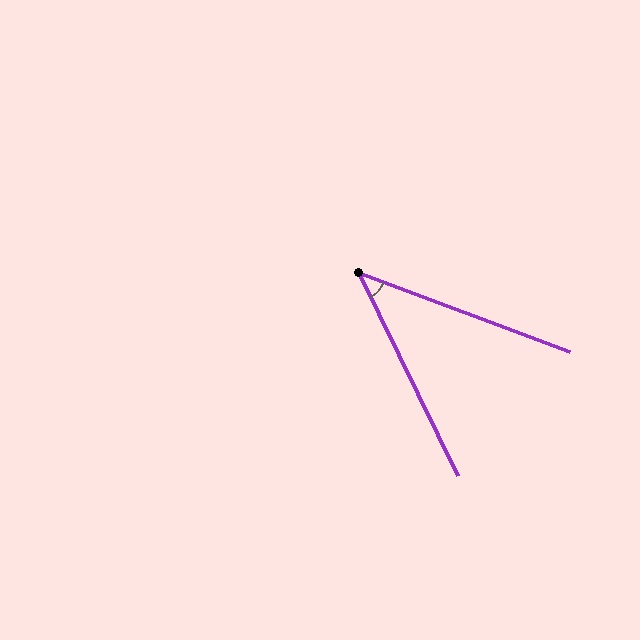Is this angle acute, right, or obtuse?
It is acute.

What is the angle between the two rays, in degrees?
Approximately 43 degrees.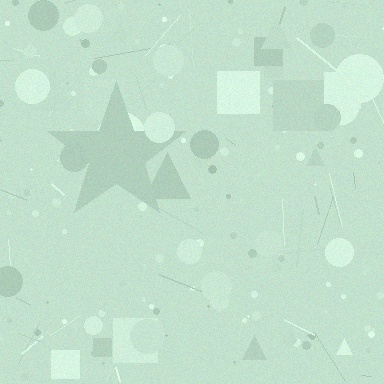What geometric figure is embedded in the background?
A star is embedded in the background.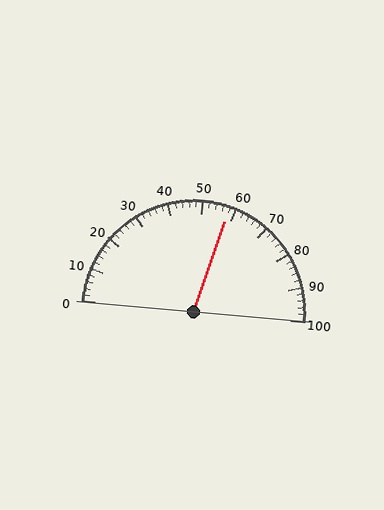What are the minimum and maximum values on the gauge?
The gauge ranges from 0 to 100.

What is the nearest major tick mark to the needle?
The nearest major tick mark is 60.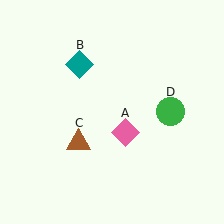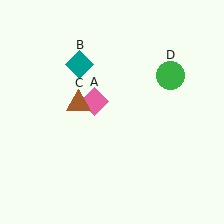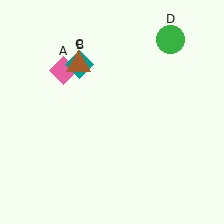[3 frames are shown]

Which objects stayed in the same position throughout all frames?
Teal diamond (object B) remained stationary.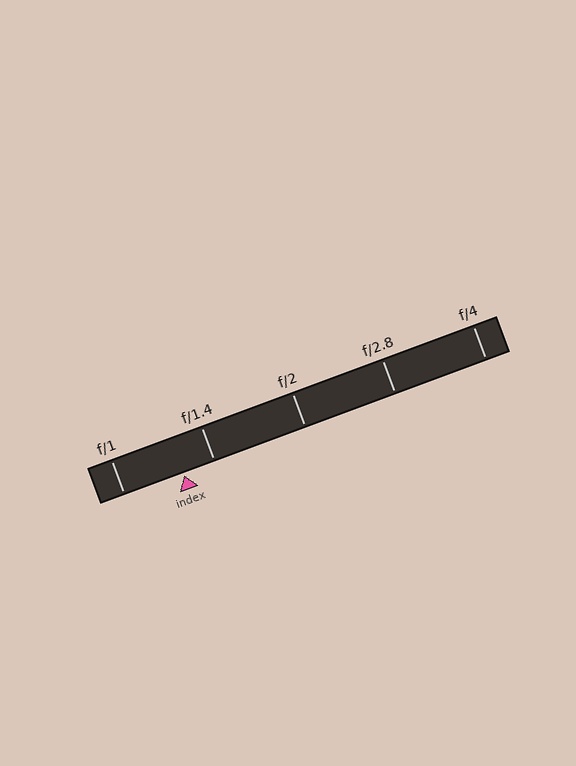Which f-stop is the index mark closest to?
The index mark is closest to f/1.4.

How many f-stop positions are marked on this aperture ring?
There are 5 f-stop positions marked.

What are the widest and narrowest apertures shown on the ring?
The widest aperture shown is f/1 and the narrowest is f/4.